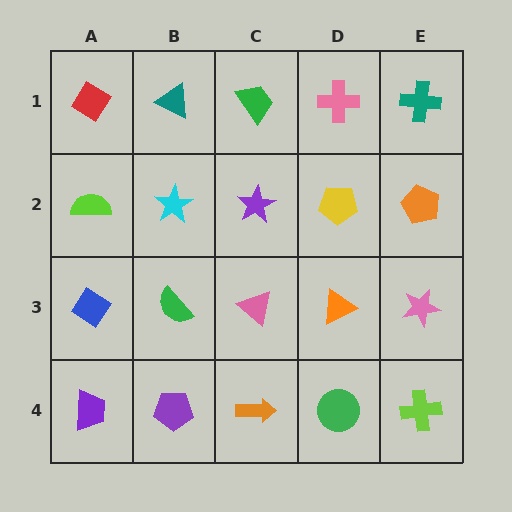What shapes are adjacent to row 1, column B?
A cyan star (row 2, column B), a red diamond (row 1, column A), a green trapezoid (row 1, column C).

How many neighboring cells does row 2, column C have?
4.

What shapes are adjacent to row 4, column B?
A green semicircle (row 3, column B), a purple trapezoid (row 4, column A), an orange arrow (row 4, column C).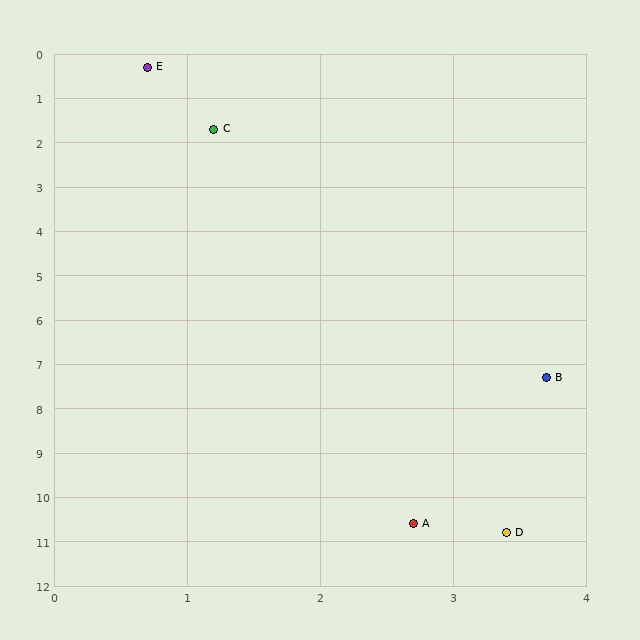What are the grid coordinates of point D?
Point D is at approximately (3.4, 10.8).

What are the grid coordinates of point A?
Point A is at approximately (2.7, 10.6).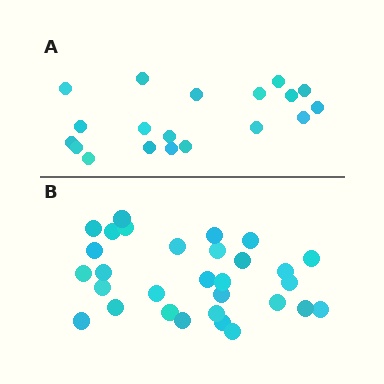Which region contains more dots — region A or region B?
Region B (the bottom region) has more dots.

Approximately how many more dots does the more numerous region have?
Region B has roughly 12 or so more dots than region A.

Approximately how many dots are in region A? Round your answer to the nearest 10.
About 20 dots. (The exact count is 19, which rounds to 20.)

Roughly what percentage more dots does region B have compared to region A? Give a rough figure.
About 60% more.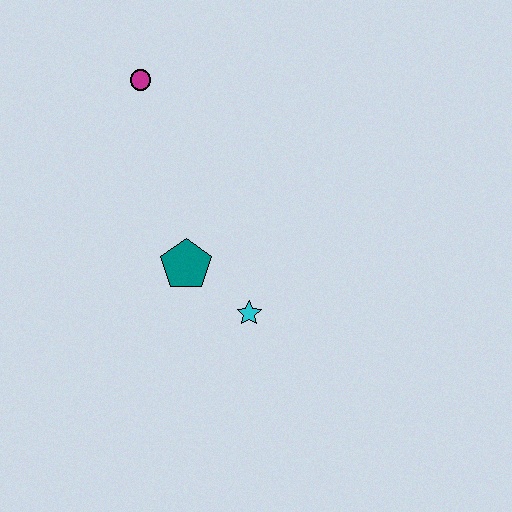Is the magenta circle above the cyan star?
Yes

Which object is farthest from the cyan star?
The magenta circle is farthest from the cyan star.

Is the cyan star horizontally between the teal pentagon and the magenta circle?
No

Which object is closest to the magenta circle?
The teal pentagon is closest to the magenta circle.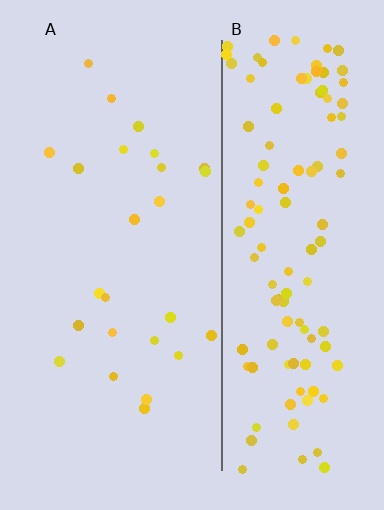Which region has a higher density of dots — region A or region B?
B (the right).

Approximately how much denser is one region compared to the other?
Approximately 4.8× — region B over region A.